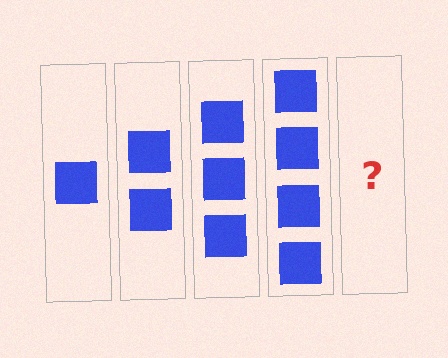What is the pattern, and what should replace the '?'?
The pattern is that each step adds one more square. The '?' should be 5 squares.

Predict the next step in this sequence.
The next step is 5 squares.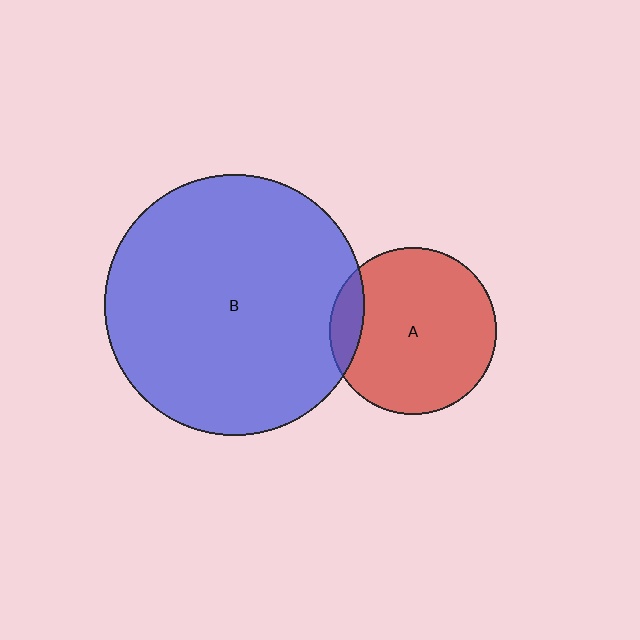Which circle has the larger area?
Circle B (blue).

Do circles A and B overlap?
Yes.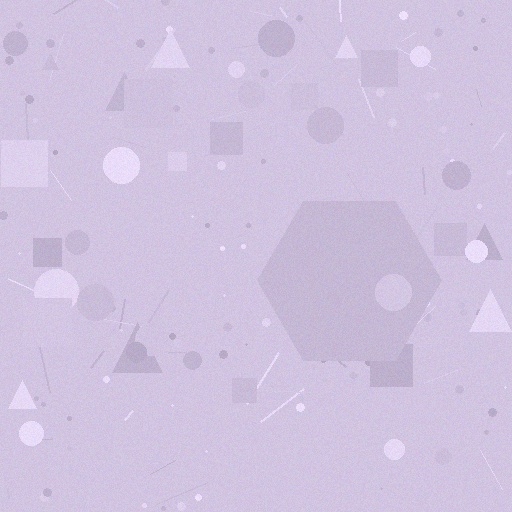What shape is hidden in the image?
A hexagon is hidden in the image.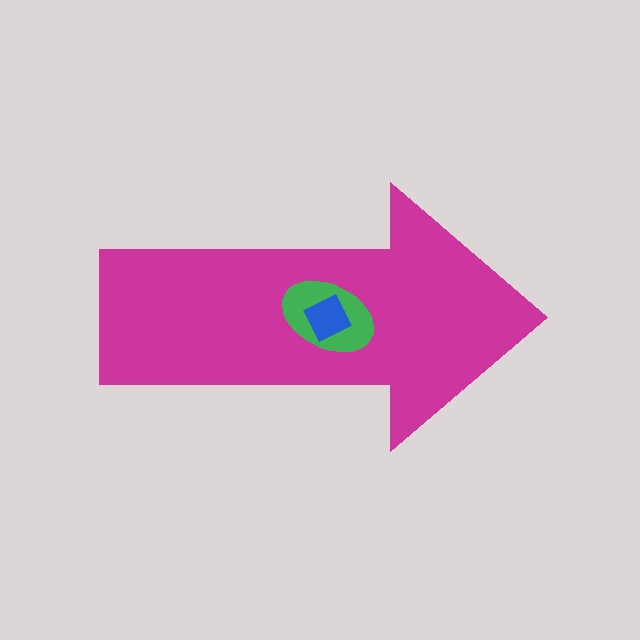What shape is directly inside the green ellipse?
The blue square.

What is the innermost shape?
The blue square.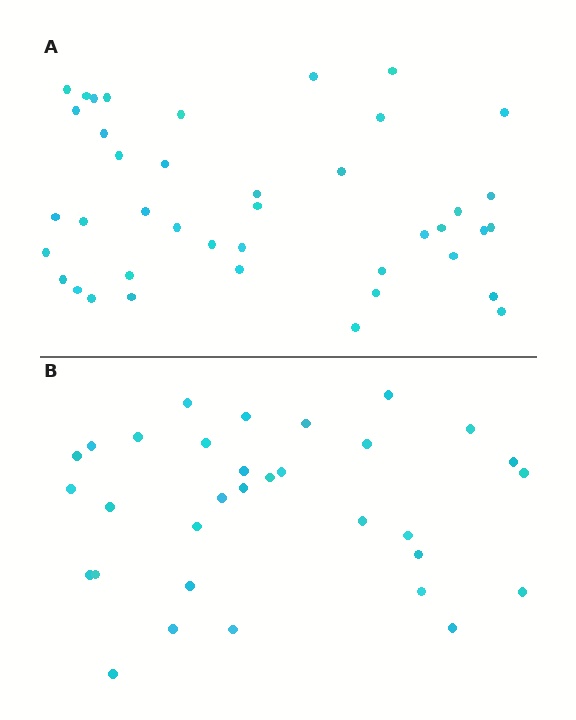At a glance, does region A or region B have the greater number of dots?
Region A (the top region) has more dots.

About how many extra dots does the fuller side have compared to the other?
Region A has roughly 8 or so more dots than region B.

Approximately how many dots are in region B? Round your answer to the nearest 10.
About 30 dots. (The exact count is 32, which rounds to 30.)